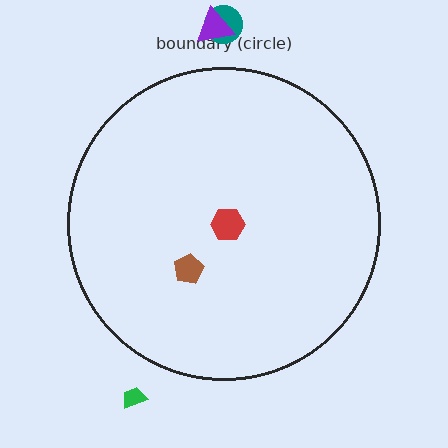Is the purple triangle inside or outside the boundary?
Outside.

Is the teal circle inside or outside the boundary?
Outside.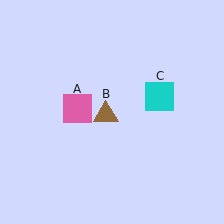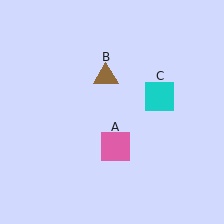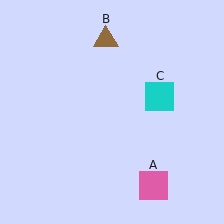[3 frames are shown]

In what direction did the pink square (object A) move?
The pink square (object A) moved down and to the right.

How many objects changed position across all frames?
2 objects changed position: pink square (object A), brown triangle (object B).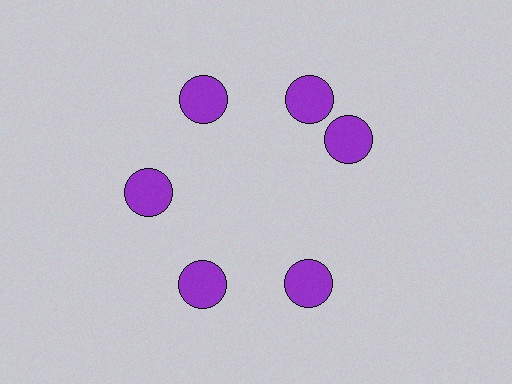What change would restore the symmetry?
The symmetry would be restored by rotating it back into even spacing with its neighbors so that all 6 circles sit at equal angles and equal distance from the center.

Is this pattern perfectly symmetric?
No. The 6 purple circles are arranged in a ring, but one element near the 3 o'clock position is rotated out of alignment along the ring, breaking the 6-fold rotational symmetry.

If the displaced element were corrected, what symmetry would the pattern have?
It would have 6-fold rotational symmetry — the pattern would map onto itself every 60 degrees.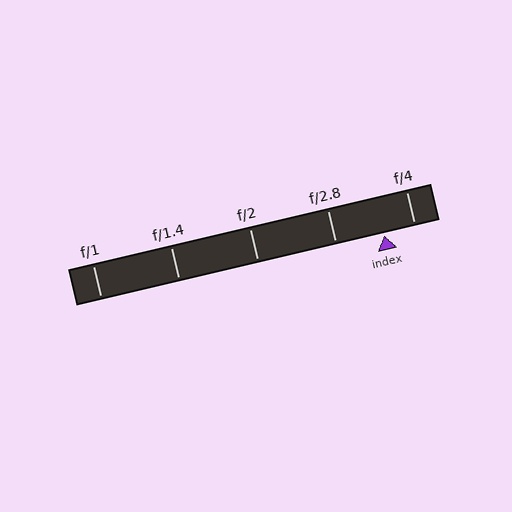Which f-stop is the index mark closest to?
The index mark is closest to f/4.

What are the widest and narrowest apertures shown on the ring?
The widest aperture shown is f/1 and the narrowest is f/4.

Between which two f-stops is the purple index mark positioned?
The index mark is between f/2.8 and f/4.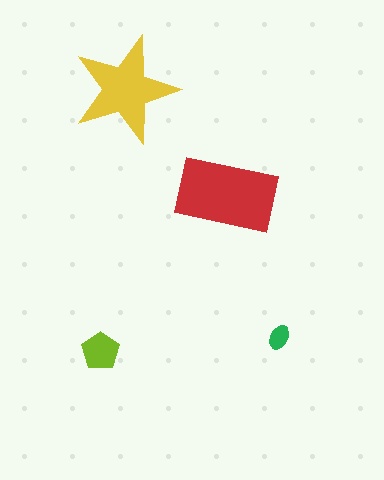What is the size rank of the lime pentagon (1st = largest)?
3rd.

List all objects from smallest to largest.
The green ellipse, the lime pentagon, the yellow star, the red rectangle.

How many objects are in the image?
There are 4 objects in the image.